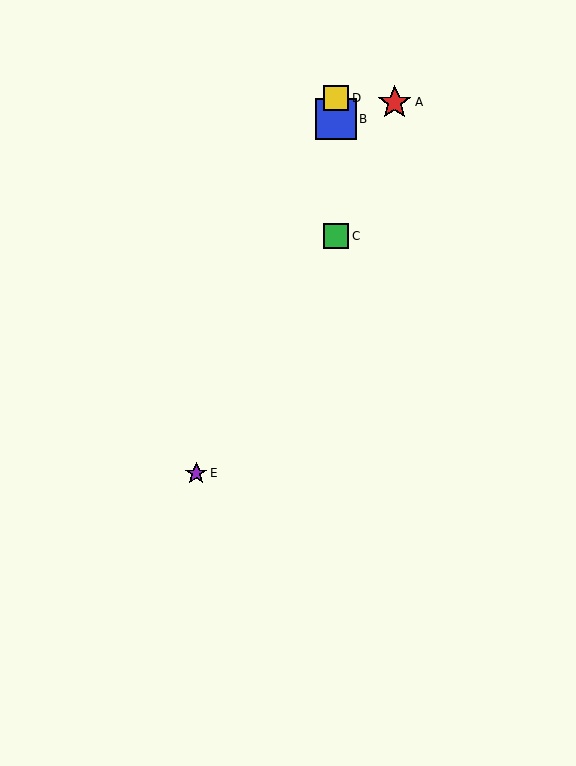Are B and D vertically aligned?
Yes, both are at x≈336.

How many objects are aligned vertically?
3 objects (B, C, D) are aligned vertically.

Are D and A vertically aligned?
No, D is at x≈336 and A is at x≈395.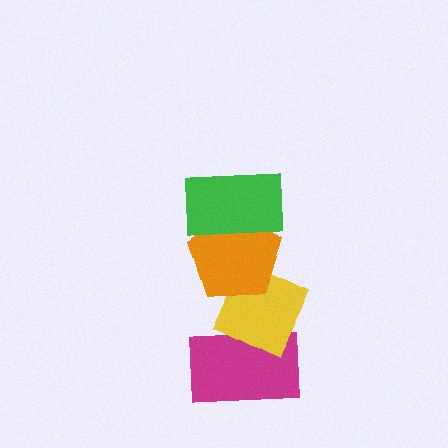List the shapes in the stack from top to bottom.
From top to bottom: the green rectangle, the orange pentagon, the yellow diamond, the magenta rectangle.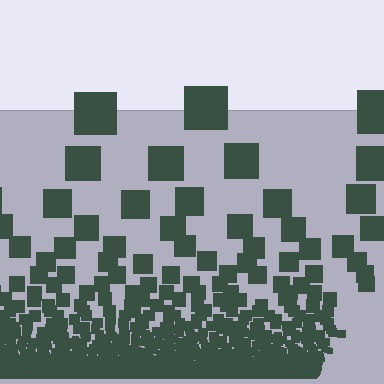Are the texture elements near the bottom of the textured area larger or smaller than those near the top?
Smaller. The gradient is inverted — elements near the bottom are smaller and denser.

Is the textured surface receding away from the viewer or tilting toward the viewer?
The surface appears to tilt toward the viewer. Texture elements get larger and sparser toward the top.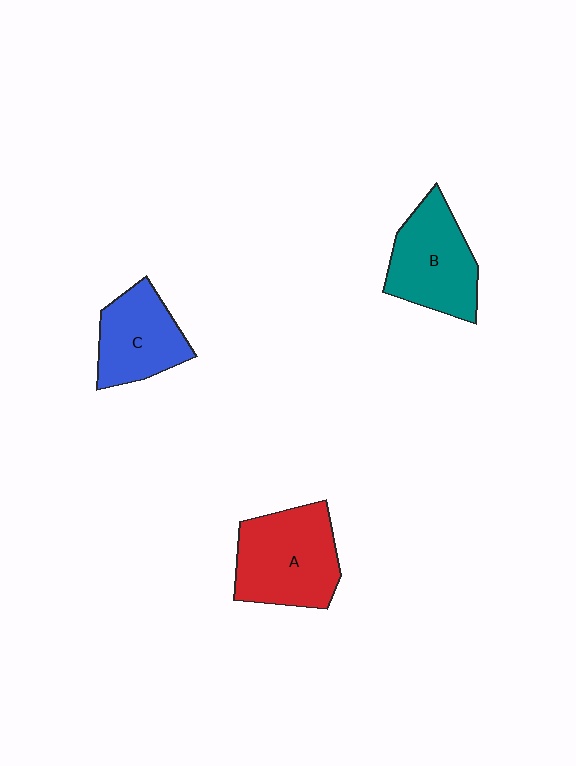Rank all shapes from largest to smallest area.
From largest to smallest: A (red), B (teal), C (blue).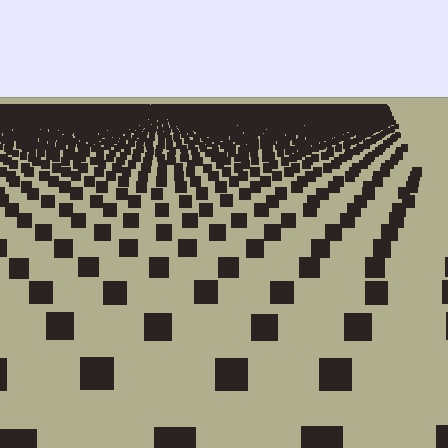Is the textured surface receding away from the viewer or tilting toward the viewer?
The surface is receding away from the viewer. Texture elements get smaller and denser toward the top.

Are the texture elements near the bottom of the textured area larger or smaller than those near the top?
Larger. Near the bottom, elements are closer to the viewer and appear at a bigger on-screen size.